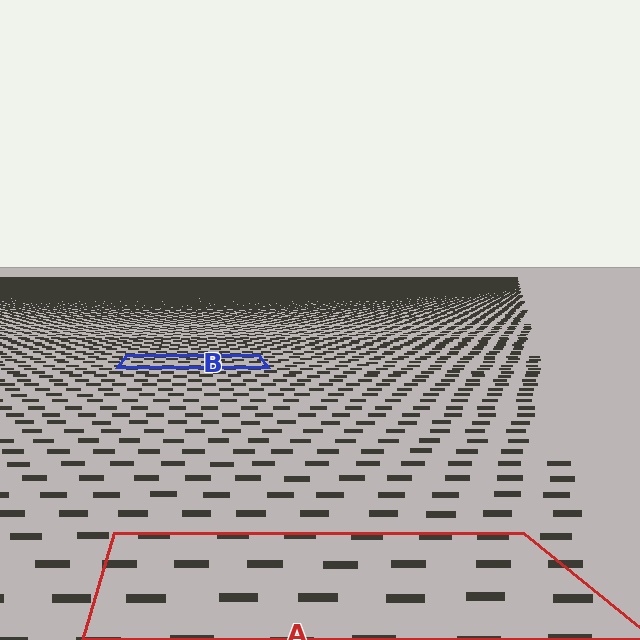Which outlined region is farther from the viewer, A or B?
Region B is farther from the viewer — the texture elements inside it appear smaller and more densely packed.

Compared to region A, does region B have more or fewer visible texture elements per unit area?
Region B has more texture elements per unit area — they are packed more densely because it is farther away.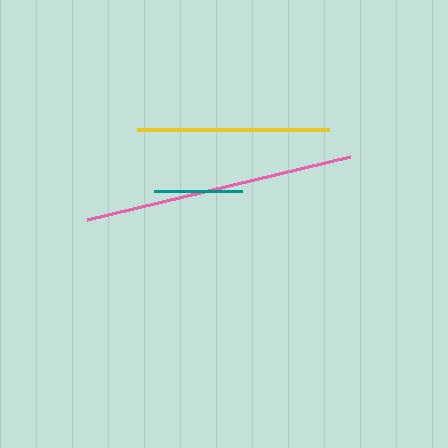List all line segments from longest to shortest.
From longest to shortest: pink, yellow, teal.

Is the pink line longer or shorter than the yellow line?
The pink line is longer than the yellow line.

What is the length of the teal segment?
The teal segment is approximately 88 pixels long.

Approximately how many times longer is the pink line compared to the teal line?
The pink line is approximately 3.1 times the length of the teal line.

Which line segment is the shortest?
The teal line is the shortest at approximately 88 pixels.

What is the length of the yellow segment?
The yellow segment is approximately 192 pixels long.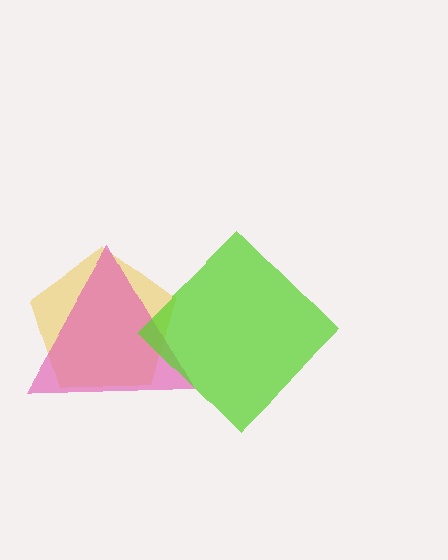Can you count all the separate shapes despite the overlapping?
Yes, there are 3 separate shapes.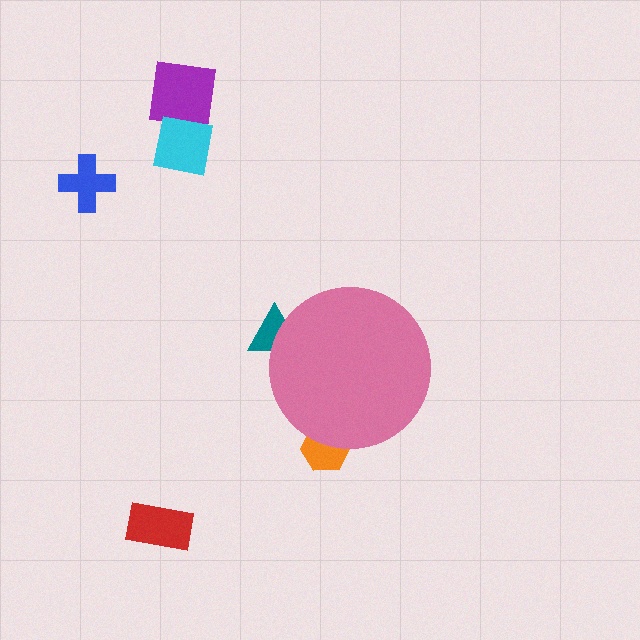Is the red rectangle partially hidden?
No, the red rectangle is fully visible.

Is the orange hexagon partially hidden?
Yes, the orange hexagon is partially hidden behind the pink circle.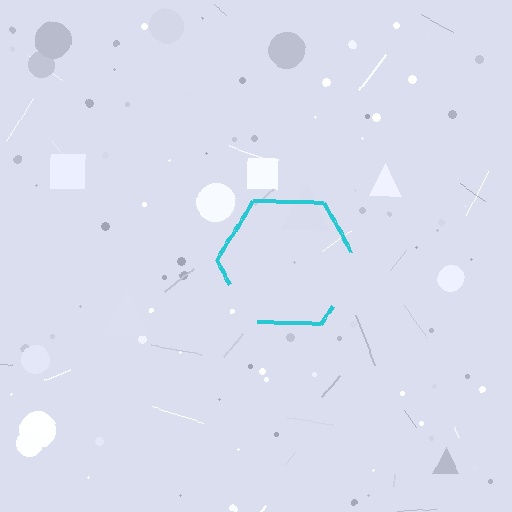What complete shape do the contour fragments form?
The contour fragments form a hexagon.